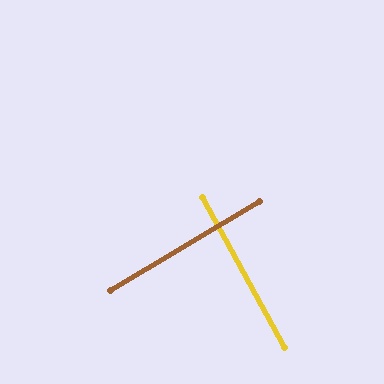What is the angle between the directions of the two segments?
Approximately 88 degrees.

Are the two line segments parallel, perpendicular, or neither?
Perpendicular — they meet at approximately 88°.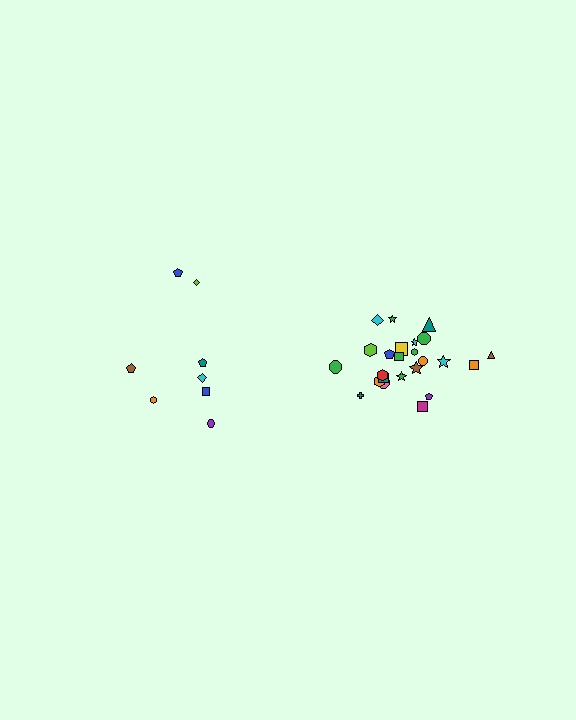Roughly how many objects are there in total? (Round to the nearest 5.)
Roughly 35 objects in total.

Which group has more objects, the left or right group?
The right group.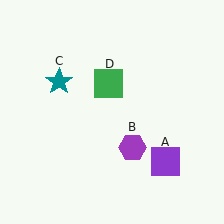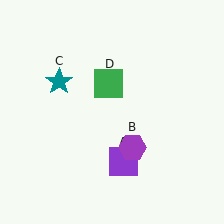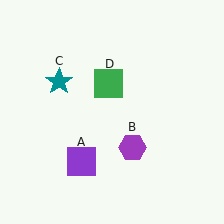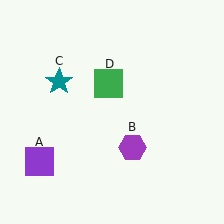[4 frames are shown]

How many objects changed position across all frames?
1 object changed position: purple square (object A).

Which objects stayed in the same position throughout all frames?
Purple hexagon (object B) and teal star (object C) and green square (object D) remained stationary.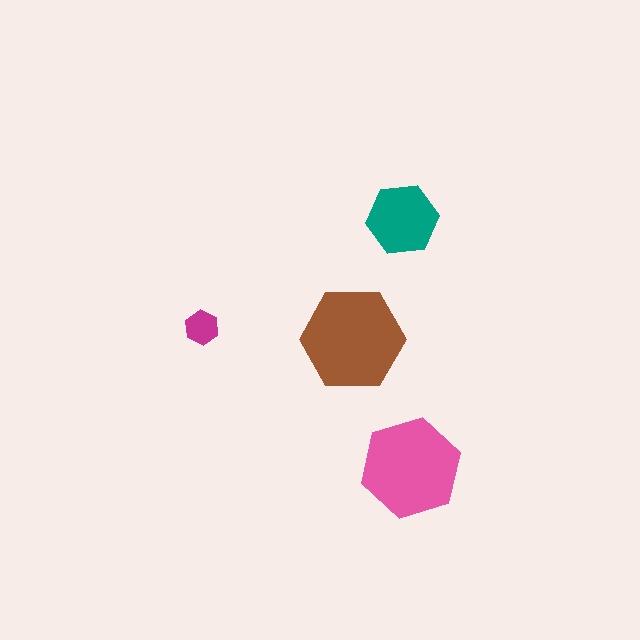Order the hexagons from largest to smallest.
the brown one, the pink one, the teal one, the magenta one.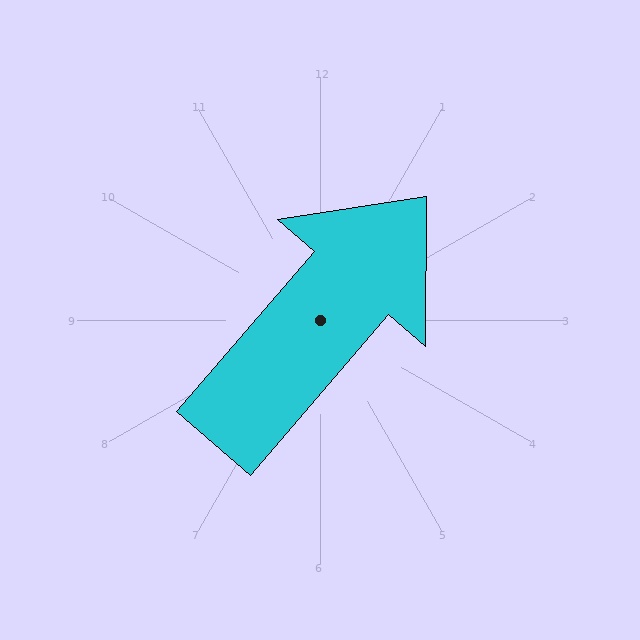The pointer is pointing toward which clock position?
Roughly 1 o'clock.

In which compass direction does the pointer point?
Northeast.